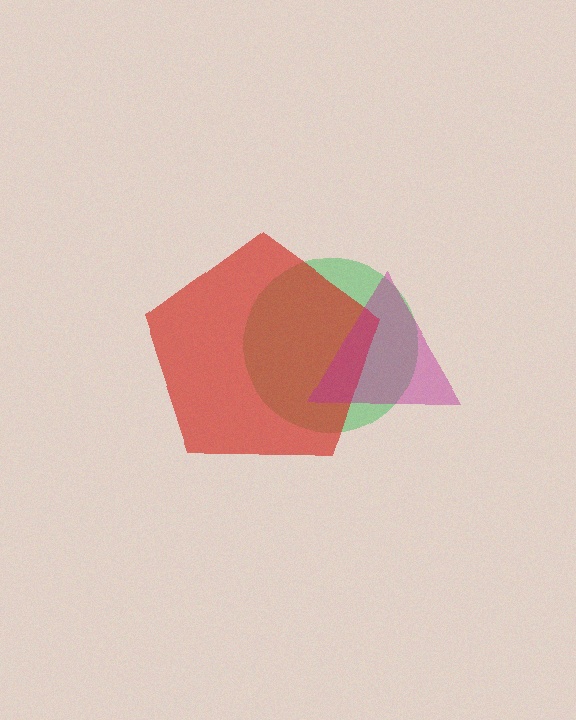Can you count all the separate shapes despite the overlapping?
Yes, there are 3 separate shapes.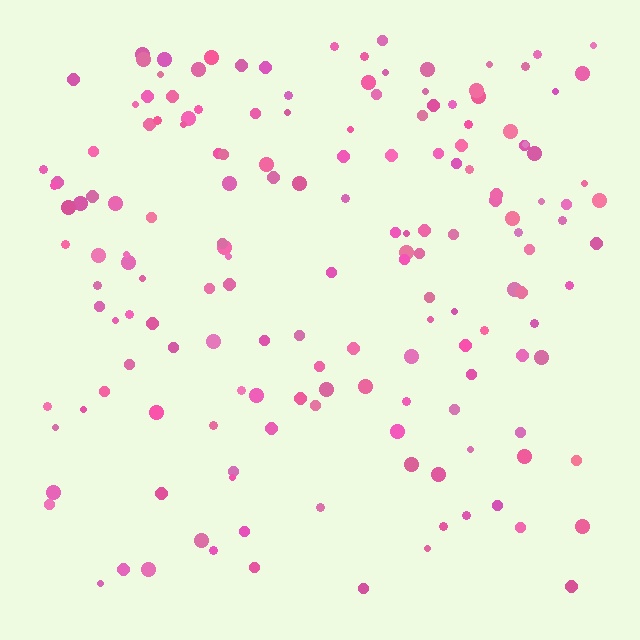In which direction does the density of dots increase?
From bottom to top, with the top side densest.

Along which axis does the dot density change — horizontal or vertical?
Vertical.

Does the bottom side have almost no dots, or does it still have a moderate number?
Still a moderate number, just noticeably fewer than the top.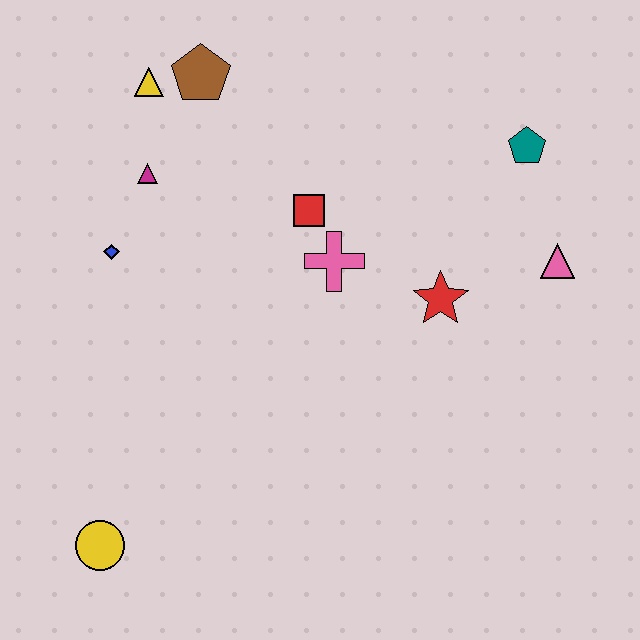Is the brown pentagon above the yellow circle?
Yes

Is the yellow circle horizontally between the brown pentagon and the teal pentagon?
No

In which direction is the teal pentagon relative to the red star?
The teal pentagon is above the red star.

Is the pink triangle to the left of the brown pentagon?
No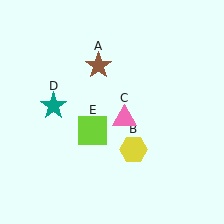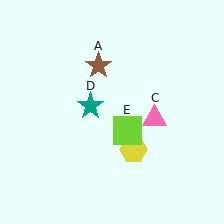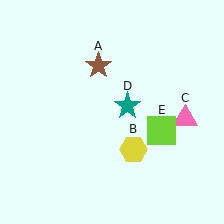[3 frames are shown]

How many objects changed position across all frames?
3 objects changed position: pink triangle (object C), teal star (object D), lime square (object E).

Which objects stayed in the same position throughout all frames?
Brown star (object A) and yellow hexagon (object B) remained stationary.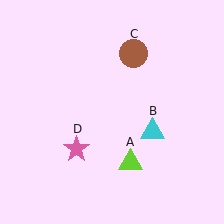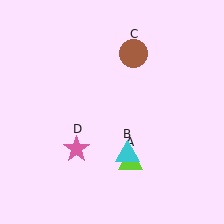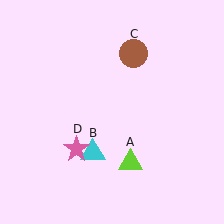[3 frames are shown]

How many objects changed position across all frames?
1 object changed position: cyan triangle (object B).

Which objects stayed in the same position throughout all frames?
Lime triangle (object A) and brown circle (object C) and pink star (object D) remained stationary.